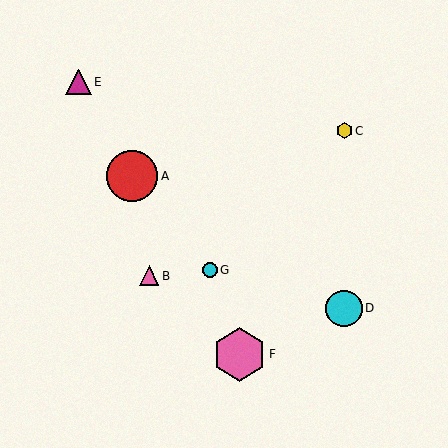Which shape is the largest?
The pink hexagon (labeled F) is the largest.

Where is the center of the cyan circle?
The center of the cyan circle is at (344, 308).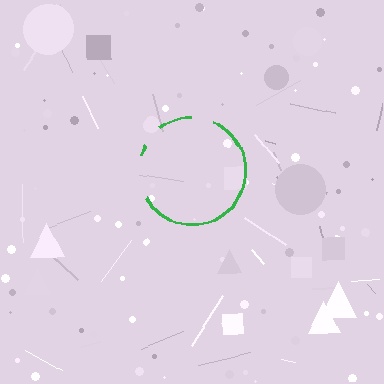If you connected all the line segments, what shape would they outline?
They would outline a circle.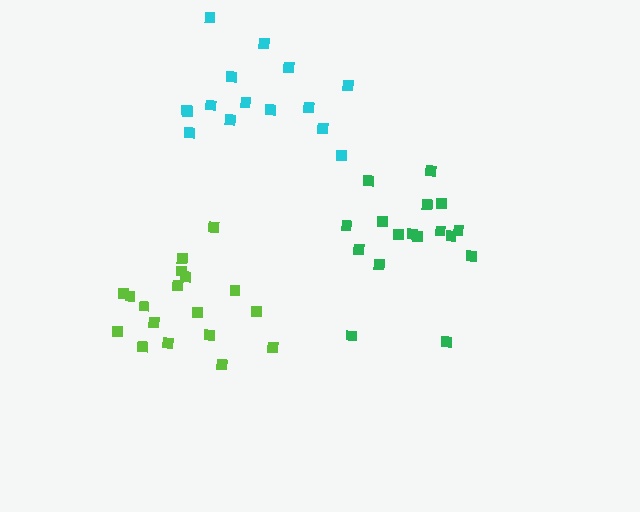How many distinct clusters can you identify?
There are 3 distinct clusters.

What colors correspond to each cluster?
The clusters are colored: green, lime, cyan.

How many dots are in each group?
Group 1: 17 dots, Group 2: 18 dots, Group 3: 15 dots (50 total).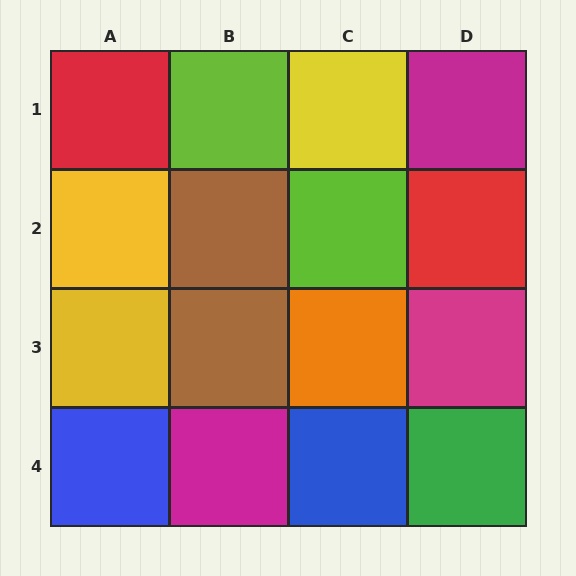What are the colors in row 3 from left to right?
Yellow, brown, orange, magenta.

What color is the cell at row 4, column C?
Blue.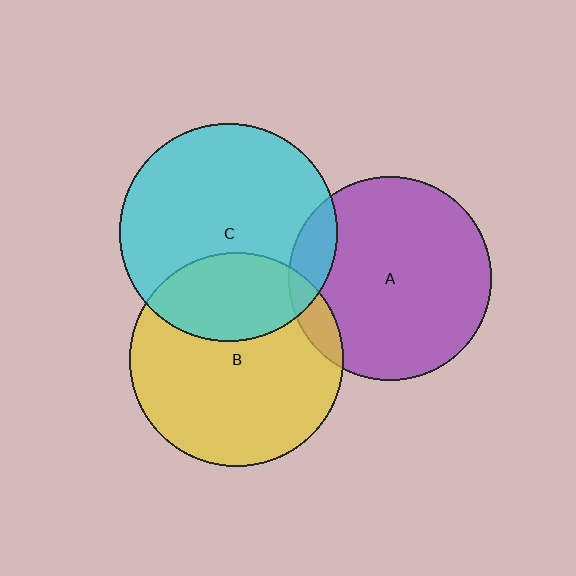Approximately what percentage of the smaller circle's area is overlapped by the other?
Approximately 10%.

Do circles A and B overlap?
Yes.